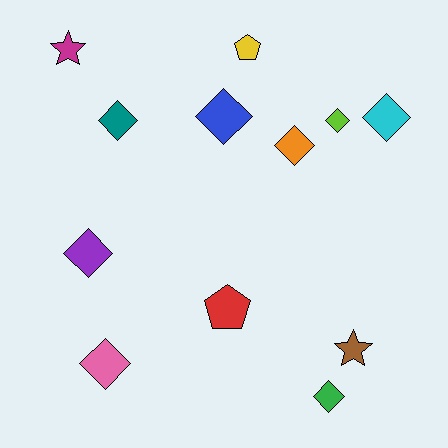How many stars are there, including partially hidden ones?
There are 2 stars.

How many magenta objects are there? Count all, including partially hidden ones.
There is 1 magenta object.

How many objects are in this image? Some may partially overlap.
There are 12 objects.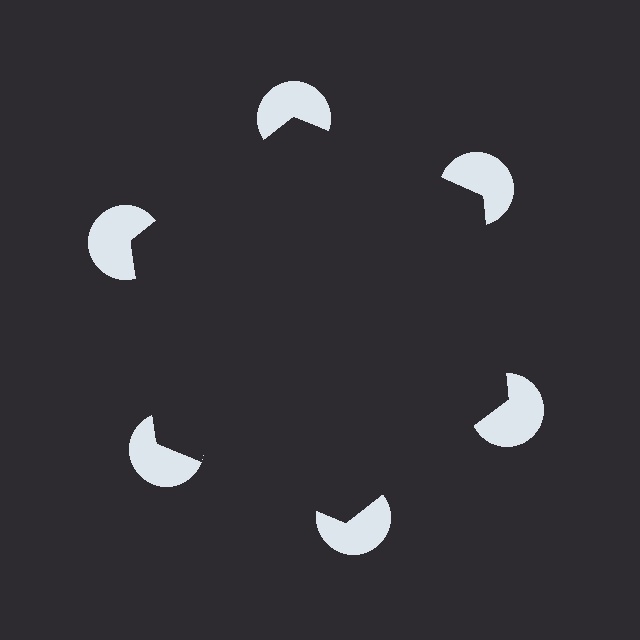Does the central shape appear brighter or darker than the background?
It typically appears slightly darker than the background, even though no actual brightness change is drawn.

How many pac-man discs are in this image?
There are 6 — one at each vertex of the illusory hexagon.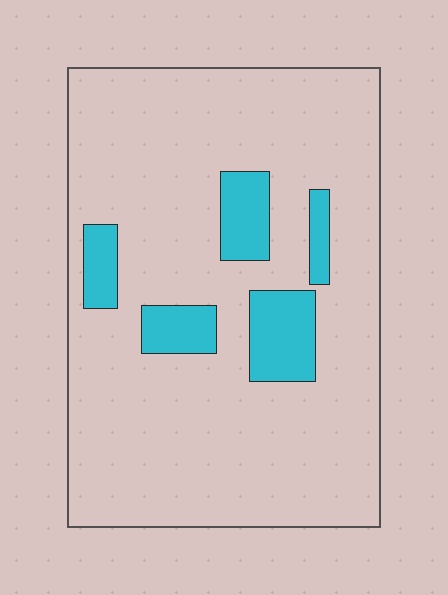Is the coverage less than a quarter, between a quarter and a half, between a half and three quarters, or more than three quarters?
Less than a quarter.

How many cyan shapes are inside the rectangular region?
5.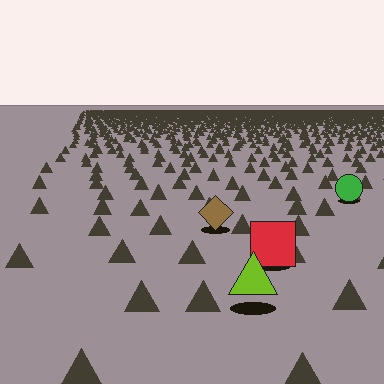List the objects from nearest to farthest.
From nearest to farthest: the lime triangle, the red square, the brown diamond, the green circle.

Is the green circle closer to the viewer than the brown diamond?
No. The brown diamond is closer — you can tell from the texture gradient: the ground texture is coarser near it.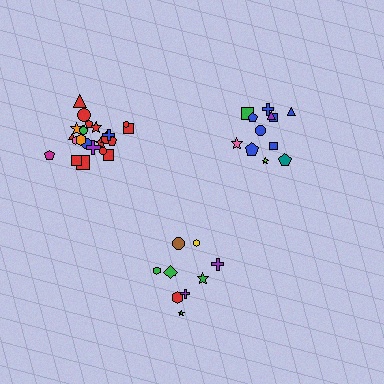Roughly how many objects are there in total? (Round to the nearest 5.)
Roughly 45 objects in total.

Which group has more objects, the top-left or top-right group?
The top-left group.